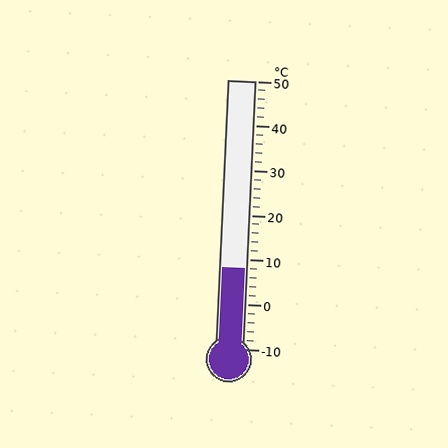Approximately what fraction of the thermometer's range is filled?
The thermometer is filled to approximately 30% of its range.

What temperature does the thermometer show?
The thermometer shows approximately 8°C.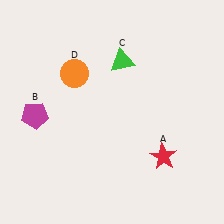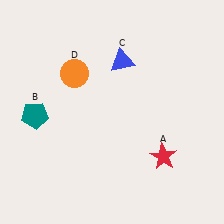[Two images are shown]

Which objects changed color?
B changed from magenta to teal. C changed from green to blue.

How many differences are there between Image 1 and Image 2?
There are 2 differences between the two images.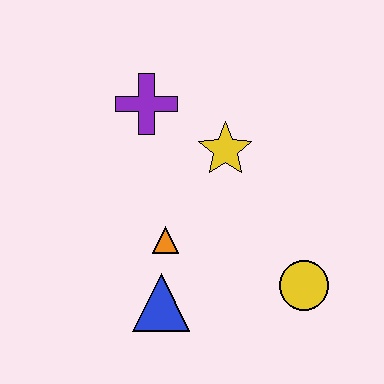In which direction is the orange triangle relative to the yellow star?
The orange triangle is below the yellow star.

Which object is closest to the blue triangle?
The orange triangle is closest to the blue triangle.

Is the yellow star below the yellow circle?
No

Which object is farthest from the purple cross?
The yellow circle is farthest from the purple cross.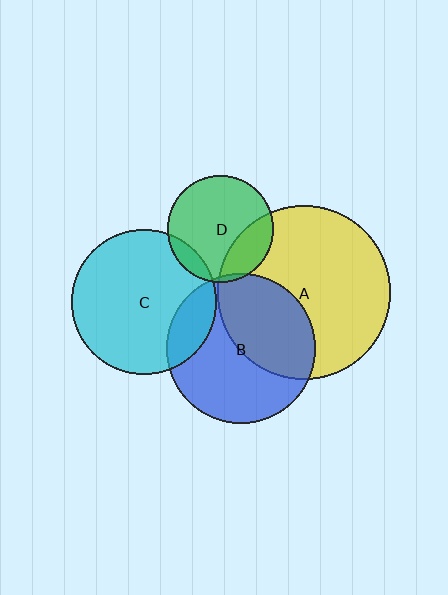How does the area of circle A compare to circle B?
Approximately 1.3 times.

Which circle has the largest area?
Circle A (yellow).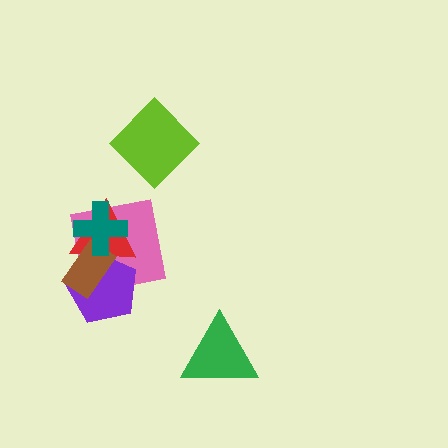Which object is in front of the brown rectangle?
The teal cross is in front of the brown rectangle.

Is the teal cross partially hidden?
No, no other shape covers it.